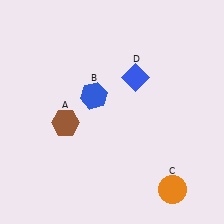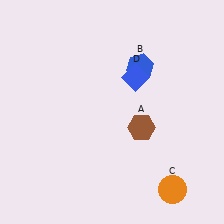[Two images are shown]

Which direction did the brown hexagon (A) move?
The brown hexagon (A) moved right.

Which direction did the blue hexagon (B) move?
The blue hexagon (B) moved right.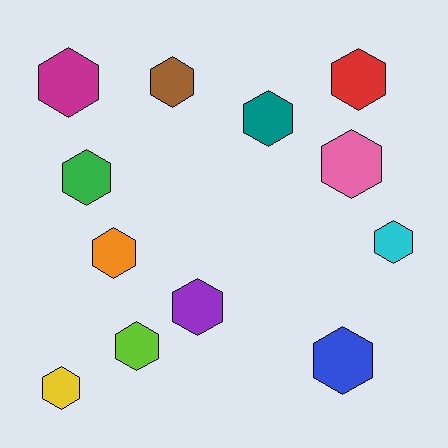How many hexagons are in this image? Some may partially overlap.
There are 12 hexagons.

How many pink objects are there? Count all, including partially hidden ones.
There is 1 pink object.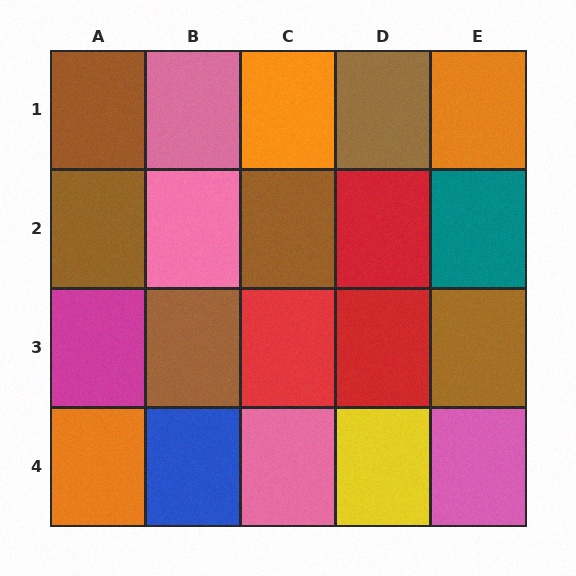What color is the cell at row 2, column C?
Brown.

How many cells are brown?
6 cells are brown.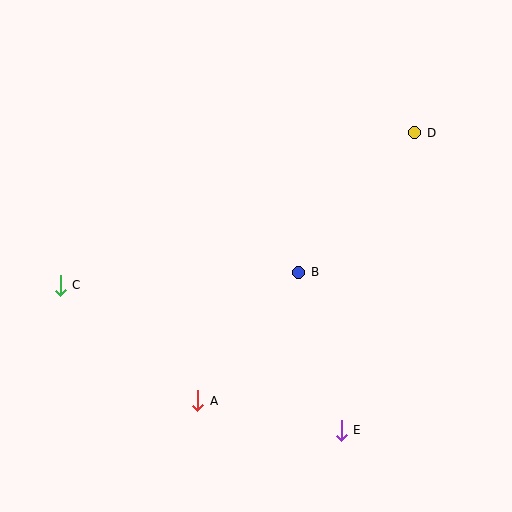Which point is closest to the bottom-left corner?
Point A is closest to the bottom-left corner.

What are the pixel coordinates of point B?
Point B is at (299, 272).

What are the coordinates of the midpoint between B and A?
The midpoint between B and A is at (248, 336).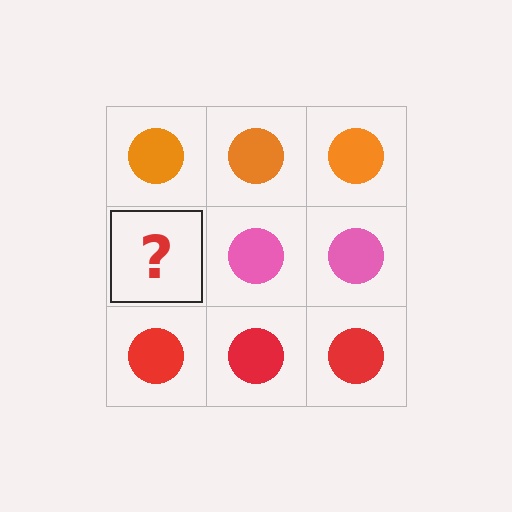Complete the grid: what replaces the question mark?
The question mark should be replaced with a pink circle.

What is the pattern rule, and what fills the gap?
The rule is that each row has a consistent color. The gap should be filled with a pink circle.